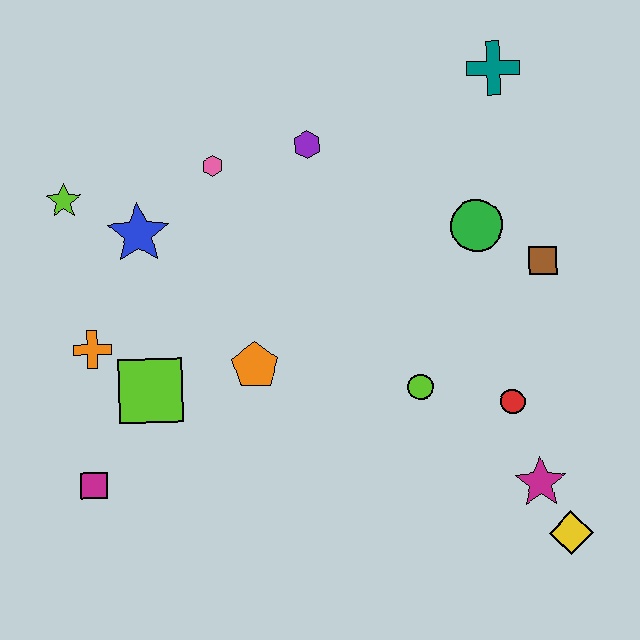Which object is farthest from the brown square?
The magenta square is farthest from the brown square.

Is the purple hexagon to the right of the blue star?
Yes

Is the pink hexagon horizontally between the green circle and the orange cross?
Yes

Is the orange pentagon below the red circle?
No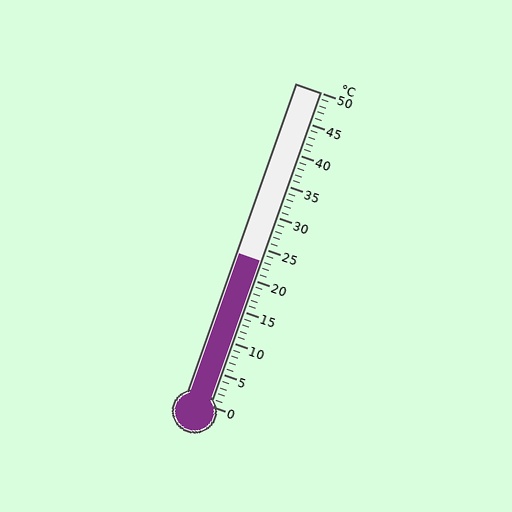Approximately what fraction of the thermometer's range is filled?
The thermometer is filled to approximately 45% of its range.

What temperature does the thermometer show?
The thermometer shows approximately 23°C.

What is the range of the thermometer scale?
The thermometer scale ranges from 0°C to 50°C.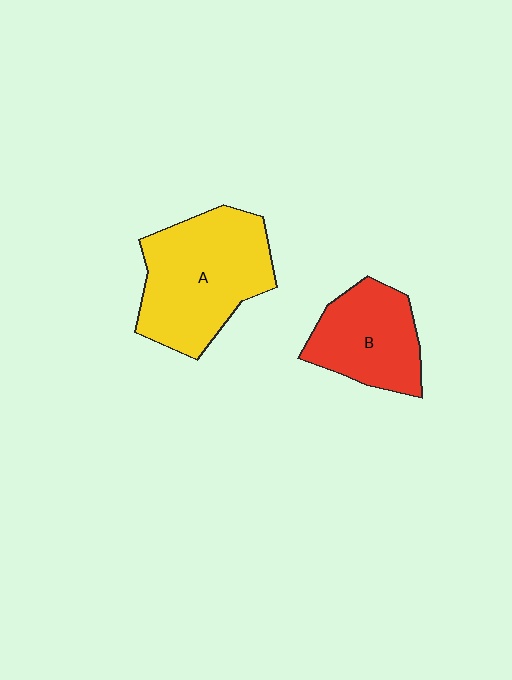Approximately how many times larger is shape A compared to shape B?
Approximately 1.5 times.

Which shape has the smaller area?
Shape B (red).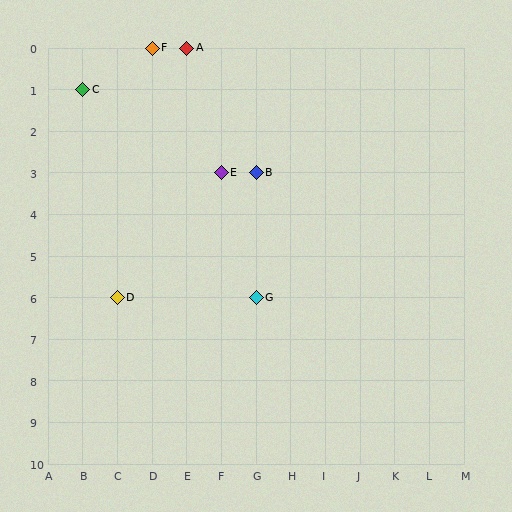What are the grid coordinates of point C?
Point C is at grid coordinates (B, 1).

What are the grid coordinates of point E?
Point E is at grid coordinates (F, 3).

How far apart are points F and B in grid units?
Points F and B are 3 columns and 3 rows apart (about 4.2 grid units diagonally).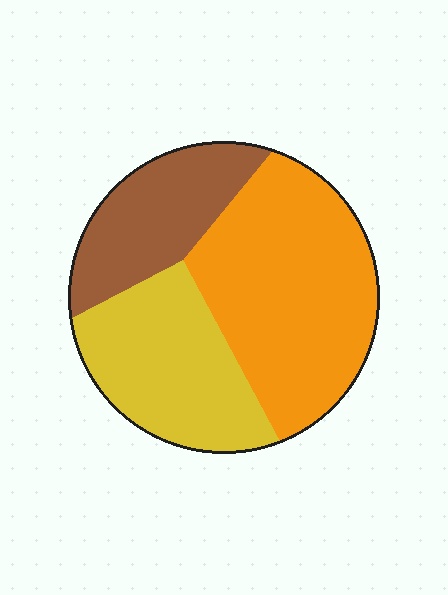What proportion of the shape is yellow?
Yellow takes up about one third (1/3) of the shape.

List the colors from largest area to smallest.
From largest to smallest: orange, yellow, brown.